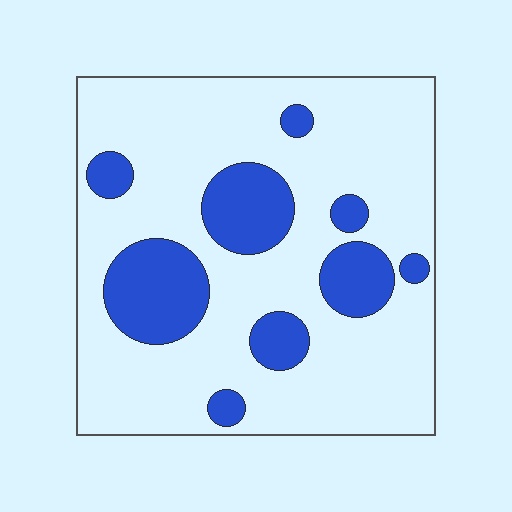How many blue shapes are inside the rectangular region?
9.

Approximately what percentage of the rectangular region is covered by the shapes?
Approximately 20%.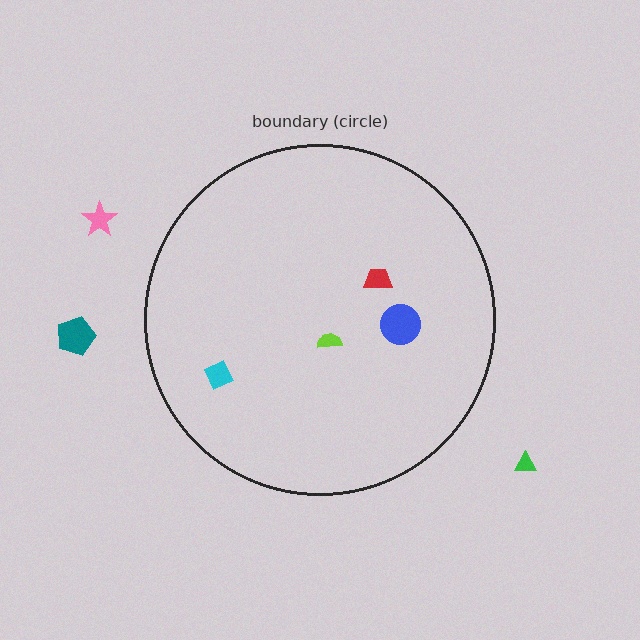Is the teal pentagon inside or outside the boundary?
Outside.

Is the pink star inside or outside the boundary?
Outside.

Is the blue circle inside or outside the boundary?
Inside.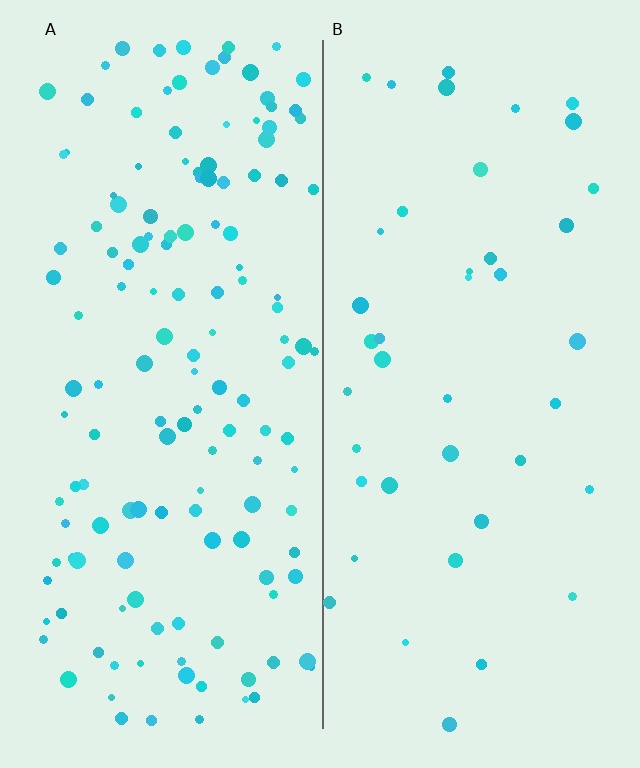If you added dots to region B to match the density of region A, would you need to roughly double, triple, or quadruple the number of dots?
Approximately triple.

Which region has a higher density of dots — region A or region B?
A (the left).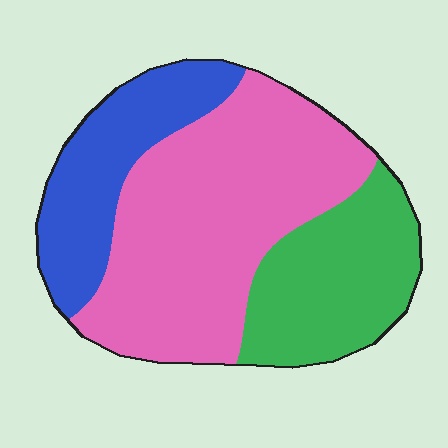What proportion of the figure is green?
Green takes up between a sixth and a third of the figure.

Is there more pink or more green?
Pink.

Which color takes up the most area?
Pink, at roughly 50%.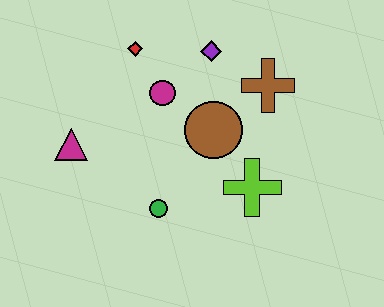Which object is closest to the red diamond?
The magenta circle is closest to the red diamond.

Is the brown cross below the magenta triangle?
No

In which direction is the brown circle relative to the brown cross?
The brown circle is to the left of the brown cross.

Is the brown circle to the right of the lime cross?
No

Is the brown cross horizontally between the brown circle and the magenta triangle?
No